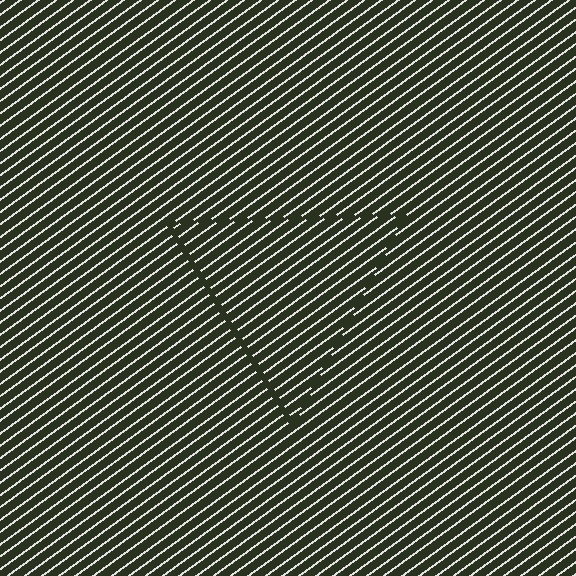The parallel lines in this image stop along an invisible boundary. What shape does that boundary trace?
An illusory triangle. The interior of the shape contains the same grating, shifted by half a period — the contour is defined by the phase discontinuity where line-ends from the inner and outer gratings abut.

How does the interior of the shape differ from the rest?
The interior of the shape contains the same grating, shifted by half a period — the contour is defined by the phase discontinuity where line-ends from the inner and outer gratings abut.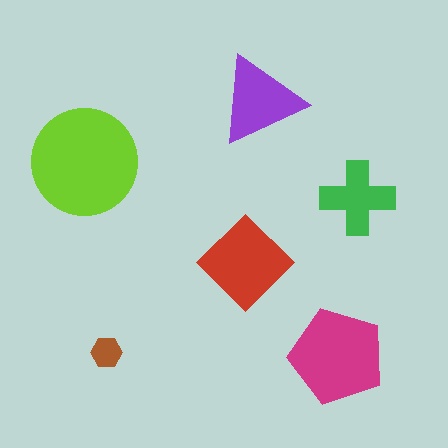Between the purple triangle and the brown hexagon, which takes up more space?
The purple triangle.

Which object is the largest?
The lime circle.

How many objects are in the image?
There are 6 objects in the image.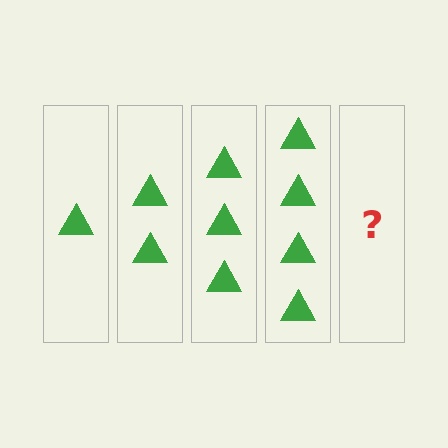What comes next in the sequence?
The next element should be 5 triangles.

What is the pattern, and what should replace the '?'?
The pattern is that each step adds one more triangle. The '?' should be 5 triangles.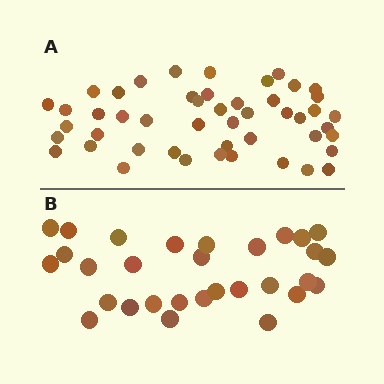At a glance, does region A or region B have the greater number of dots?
Region A (the top region) has more dots.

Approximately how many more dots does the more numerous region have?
Region A has approximately 20 more dots than region B.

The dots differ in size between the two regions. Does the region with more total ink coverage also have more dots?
No. Region B has more total ink coverage because its dots are larger, but region A actually contains more individual dots. Total area can be misleading — the number of items is what matters here.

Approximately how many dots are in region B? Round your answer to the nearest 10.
About 30 dots.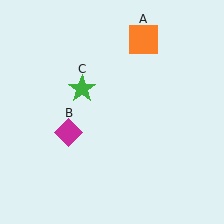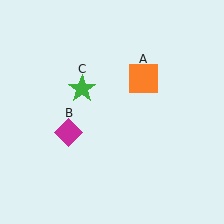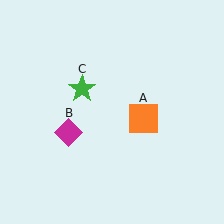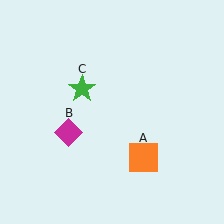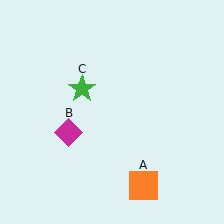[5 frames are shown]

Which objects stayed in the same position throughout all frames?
Magenta diamond (object B) and green star (object C) remained stationary.